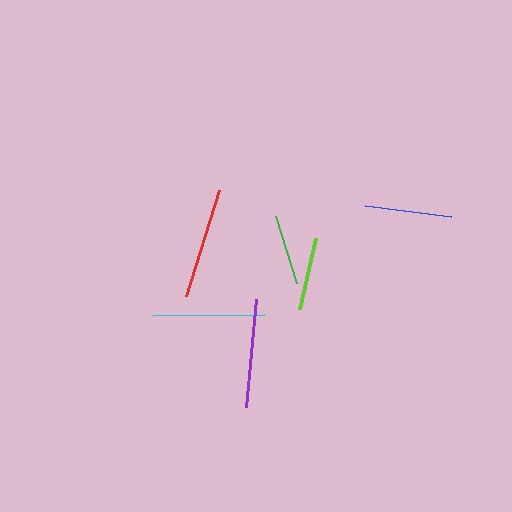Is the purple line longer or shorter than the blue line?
The purple line is longer than the blue line.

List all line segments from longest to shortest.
From longest to shortest: cyan, red, purple, blue, lime, green.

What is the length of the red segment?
The red segment is approximately 111 pixels long.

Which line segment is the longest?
The cyan line is the longest at approximately 111 pixels.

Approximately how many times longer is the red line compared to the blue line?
The red line is approximately 1.3 times the length of the blue line.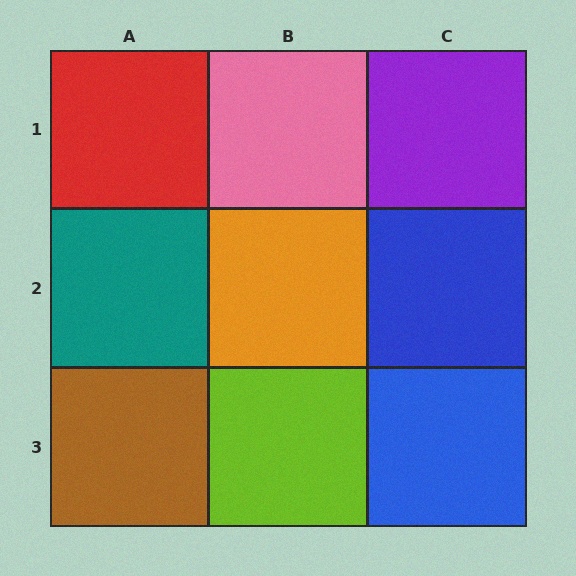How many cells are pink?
1 cell is pink.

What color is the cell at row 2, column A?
Teal.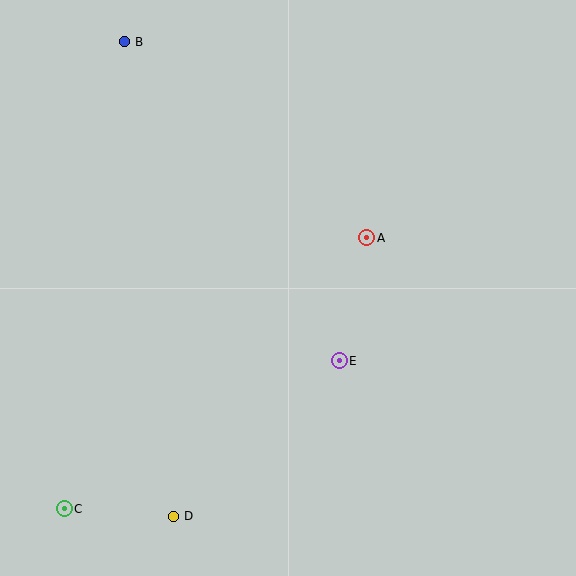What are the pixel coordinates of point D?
Point D is at (174, 516).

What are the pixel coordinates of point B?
Point B is at (125, 42).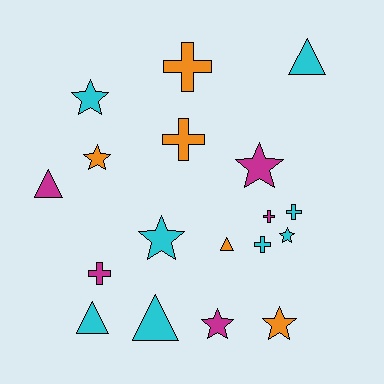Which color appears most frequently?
Cyan, with 8 objects.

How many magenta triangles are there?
There is 1 magenta triangle.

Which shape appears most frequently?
Star, with 7 objects.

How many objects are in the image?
There are 18 objects.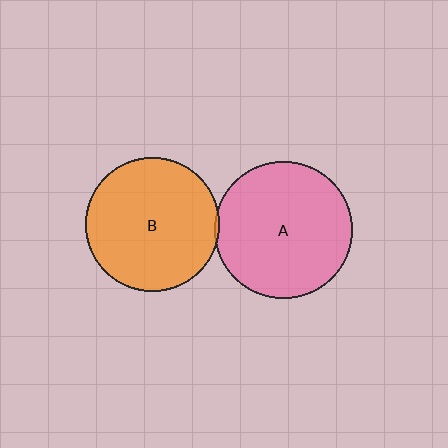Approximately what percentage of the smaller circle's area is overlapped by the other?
Approximately 5%.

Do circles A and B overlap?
Yes.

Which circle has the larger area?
Circle A (pink).